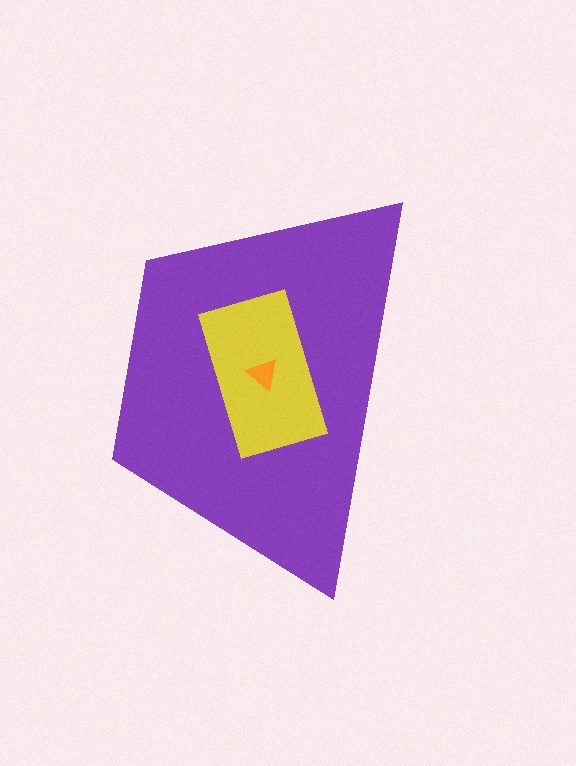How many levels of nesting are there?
3.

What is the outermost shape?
The purple trapezoid.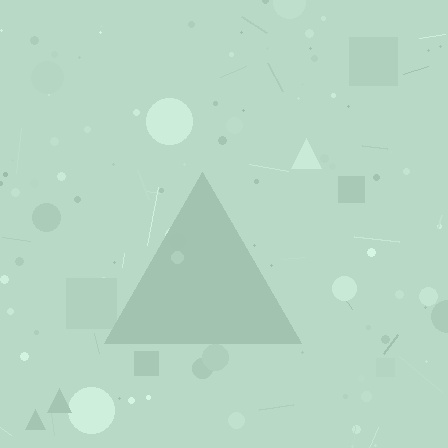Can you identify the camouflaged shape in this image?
The camouflaged shape is a triangle.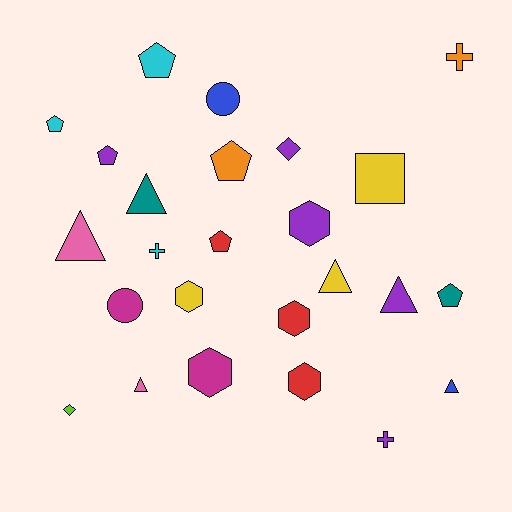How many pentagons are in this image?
There are 6 pentagons.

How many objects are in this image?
There are 25 objects.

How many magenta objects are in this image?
There are 2 magenta objects.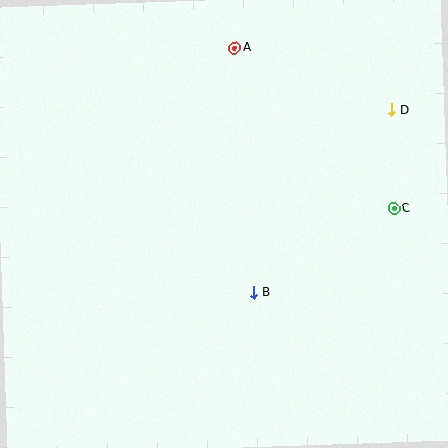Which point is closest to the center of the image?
Point B at (254, 292) is closest to the center.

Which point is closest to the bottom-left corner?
Point B is closest to the bottom-left corner.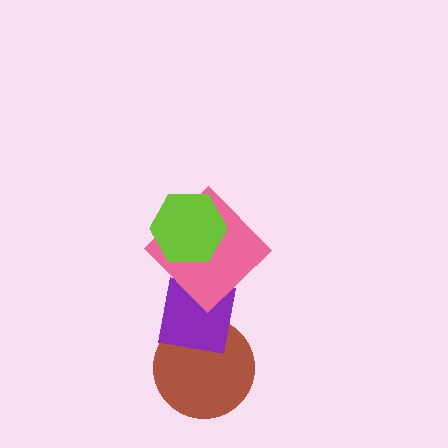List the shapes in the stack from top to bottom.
From top to bottom: the lime hexagon, the pink diamond, the purple square, the brown circle.